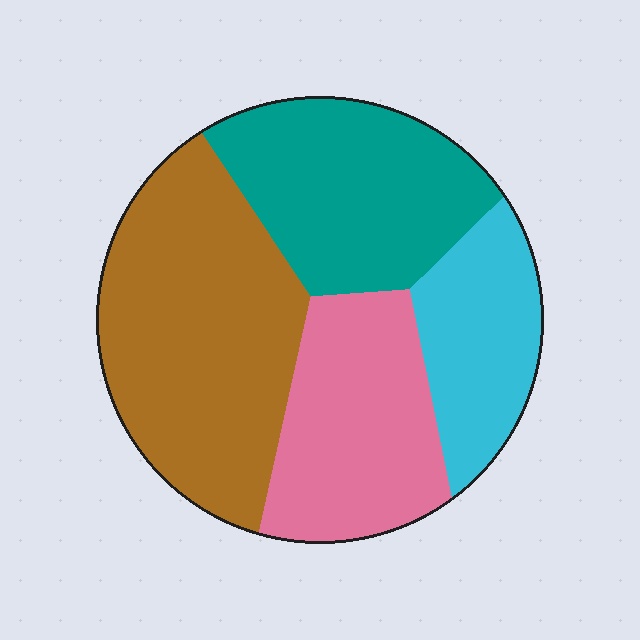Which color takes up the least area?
Cyan, at roughly 15%.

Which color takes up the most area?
Brown, at roughly 35%.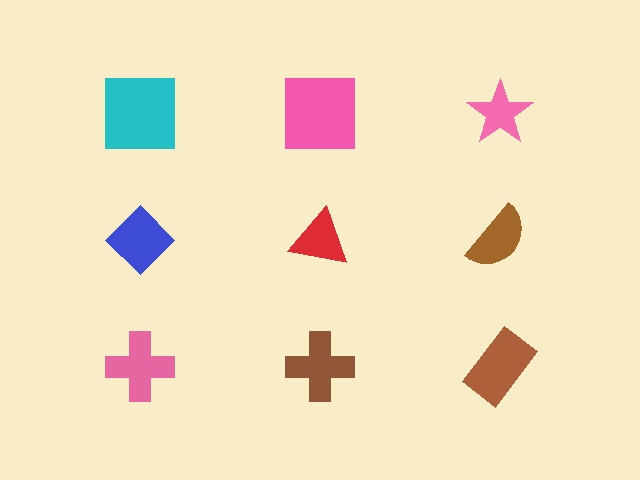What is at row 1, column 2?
A pink square.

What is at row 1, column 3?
A pink star.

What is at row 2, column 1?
A blue diamond.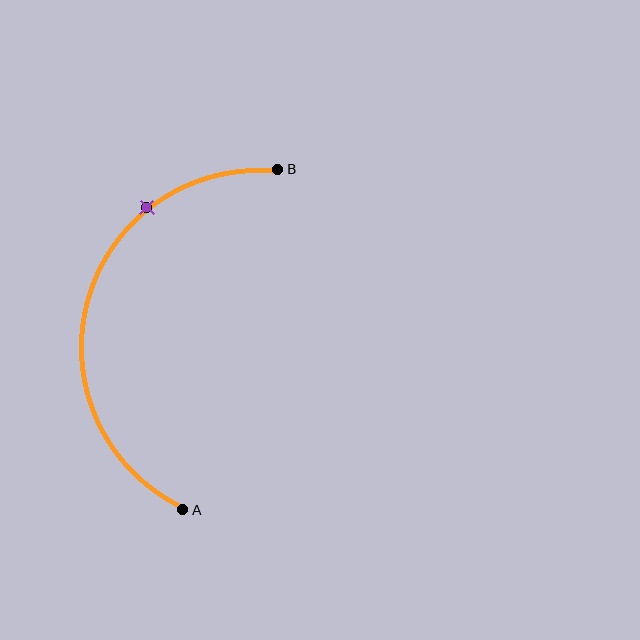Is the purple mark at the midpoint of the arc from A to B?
No. The purple mark lies on the arc but is closer to endpoint B. The arc midpoint would be at the point on the curve equidistant along the arc from both A and B.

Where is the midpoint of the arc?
The arc midpoint is the point on the curve farthest from the straight line joining A and B. It sits to the left of that line.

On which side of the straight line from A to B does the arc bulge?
The arc bulges to the left of the straight line connecting A and B.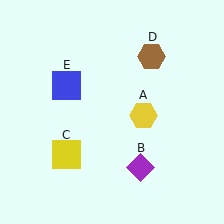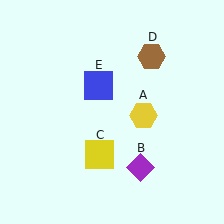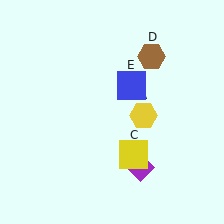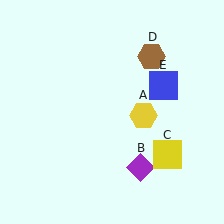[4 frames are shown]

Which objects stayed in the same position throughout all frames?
Yellow hexagon (object A) and purple diamond (object B) and brown hexagon (object D) remained stationary.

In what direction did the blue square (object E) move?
The blue square (object E) moved right.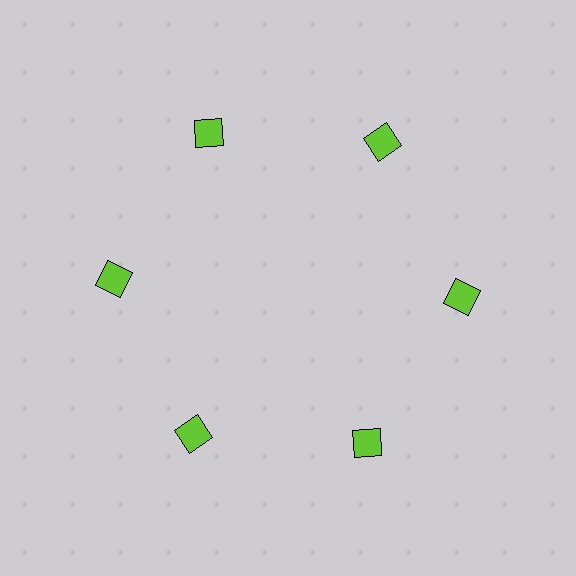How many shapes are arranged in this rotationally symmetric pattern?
There are 6 shapes, arranged in 6 groups of 1.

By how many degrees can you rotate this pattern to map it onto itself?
The pattern maps onto itself every 60 degrees of rotation.